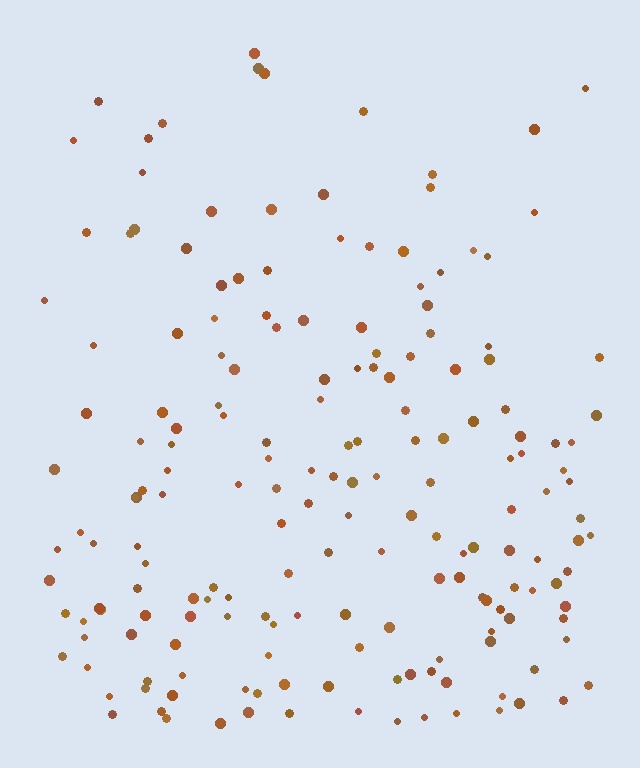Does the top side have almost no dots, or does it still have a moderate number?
Still a moderate number, just noticeably fewer than the bottom.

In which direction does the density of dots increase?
From top to bottom, with the bottom side densest.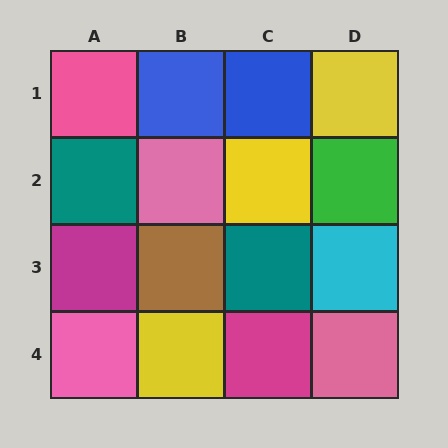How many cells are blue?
2 cells are blue.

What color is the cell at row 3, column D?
Cyan.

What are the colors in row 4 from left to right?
Pink, yellow, magenta, pink.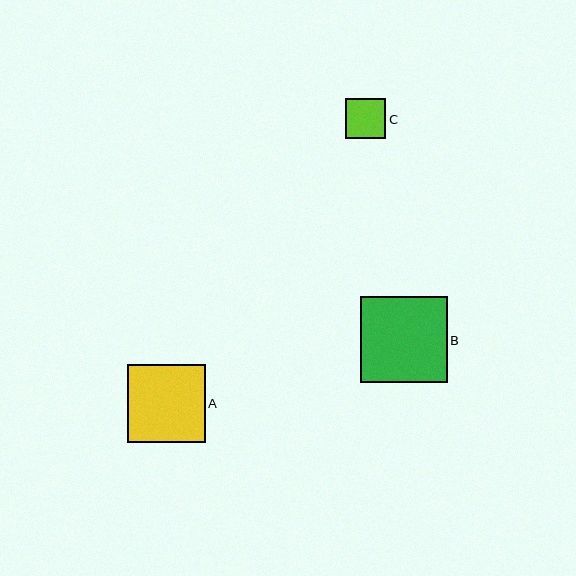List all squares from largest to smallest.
From largest to smallest: B, A, C.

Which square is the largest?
Square B is the largest with a size of approximately 87 pixels.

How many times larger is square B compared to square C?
Square B is approximately 2.2 times the size of square C.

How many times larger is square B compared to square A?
Square B is approximately 1.1 times the size of square A.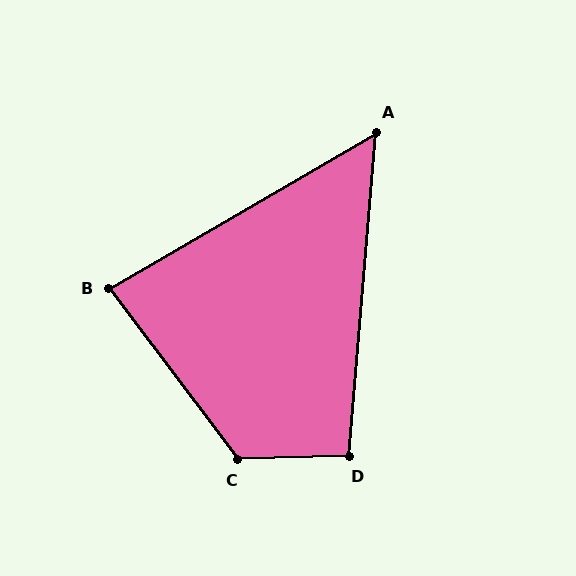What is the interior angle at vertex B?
Approximately 83 degrees (acute).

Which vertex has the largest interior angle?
C, at approximately 125 degrees.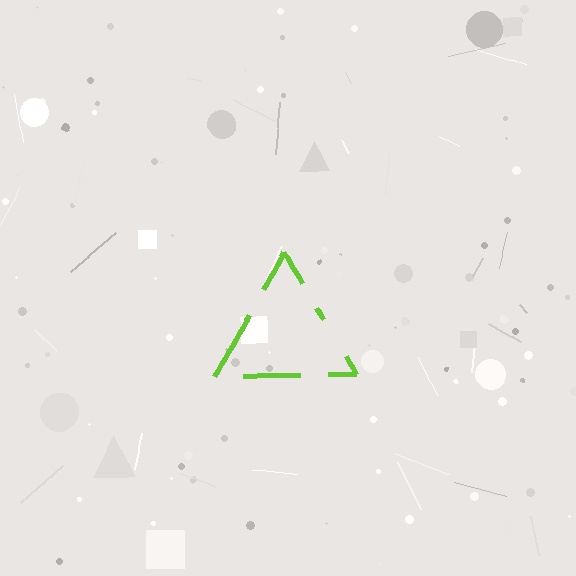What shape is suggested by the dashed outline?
The dashed outline suggests a triangle.